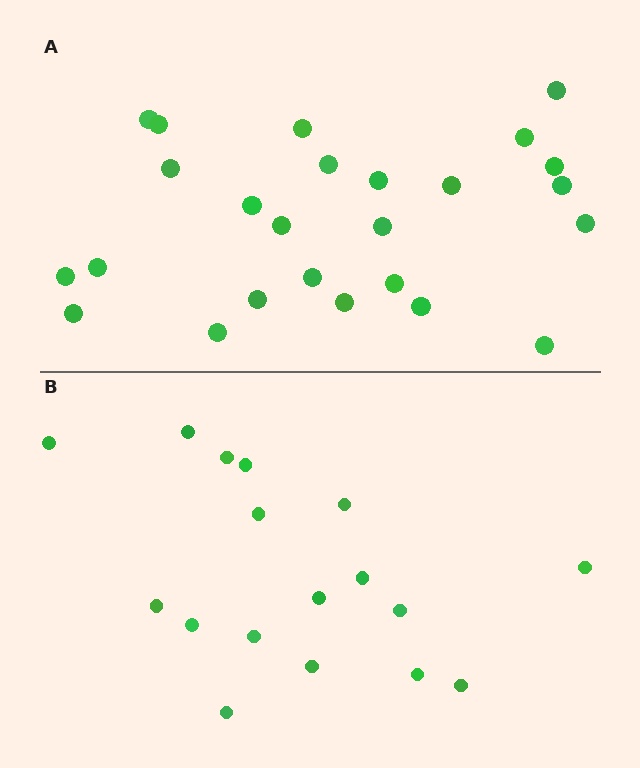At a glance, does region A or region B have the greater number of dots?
Region A (the top region) has more dots.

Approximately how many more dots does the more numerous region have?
Region A has roughly 8 or so more dots than region B.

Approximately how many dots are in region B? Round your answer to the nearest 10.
About 20 dots. (The exact count is 17, which rounds to 20.)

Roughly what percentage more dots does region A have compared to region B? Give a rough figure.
About 45% more.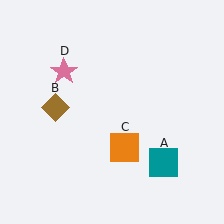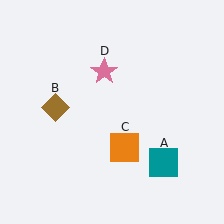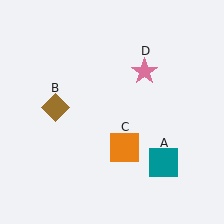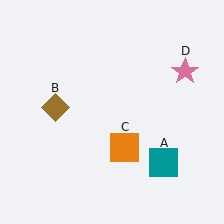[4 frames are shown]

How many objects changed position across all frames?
1 object changed position: pink star (object D).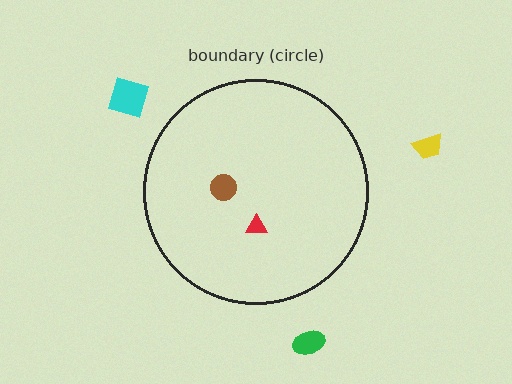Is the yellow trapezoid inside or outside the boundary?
Outside.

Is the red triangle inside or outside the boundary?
Inside.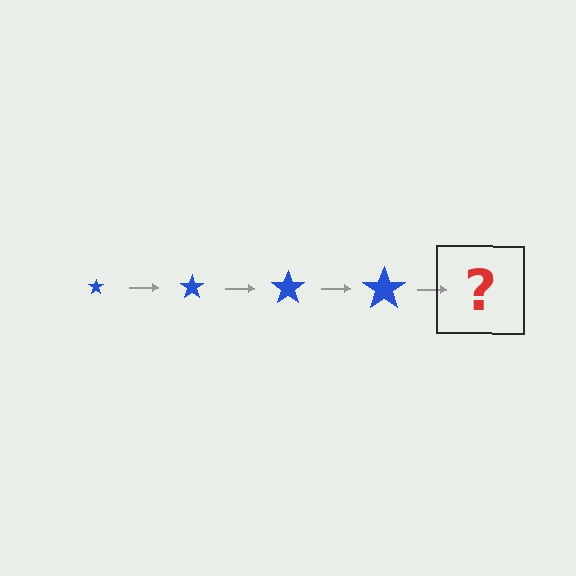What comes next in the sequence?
The next element should be a blue star, larger than the previous one.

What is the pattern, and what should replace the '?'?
The pattern is that the star gets progressively larger each step. The '?' should be a blue star, larger than the previous one.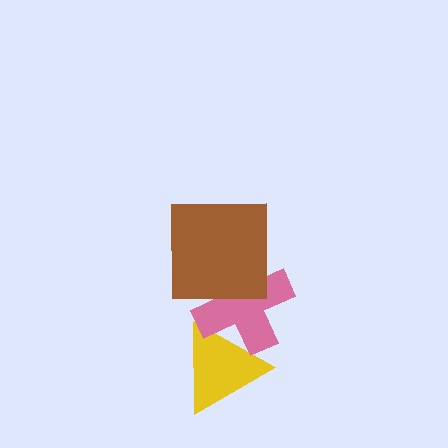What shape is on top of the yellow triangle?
The pink cross is on top of the yellow triangle.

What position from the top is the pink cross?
The pink cross is 2nd from the top.